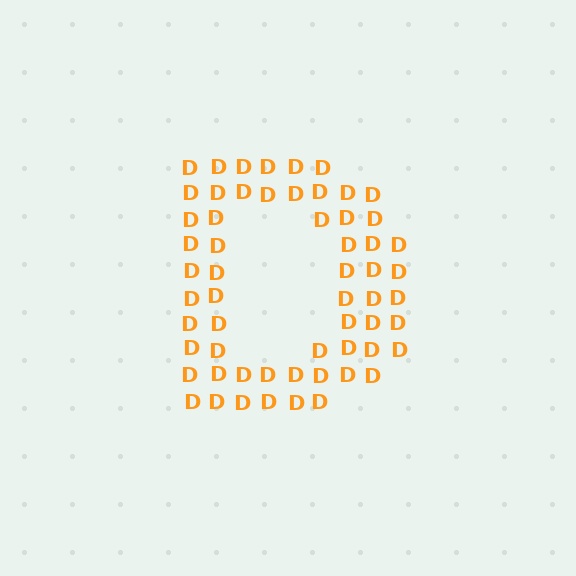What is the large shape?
The large shape is the letter D.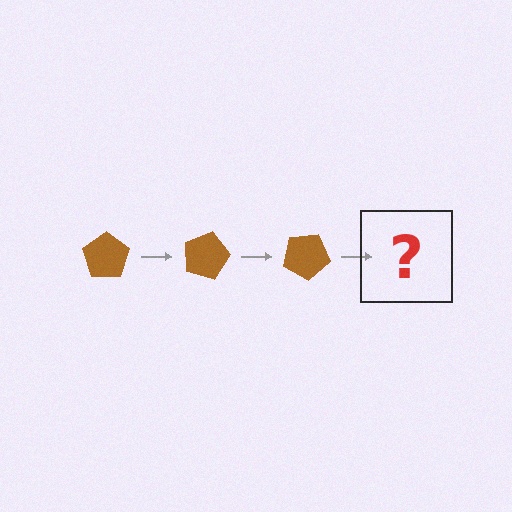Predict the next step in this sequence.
The next step is a brown pentagon rotated 45 degrees.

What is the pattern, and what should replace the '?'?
The pattern is that the pentagon rotates 15 degrees each step. The '?' should be a brown pentagon rotated 45 degrees.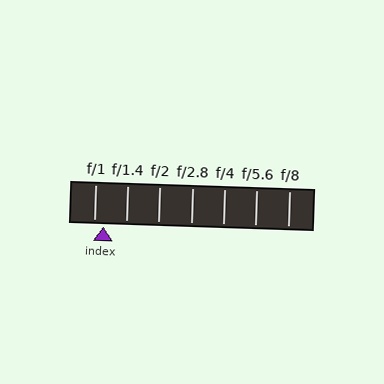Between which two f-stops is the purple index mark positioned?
The index mark is between f/1 and f/1.4.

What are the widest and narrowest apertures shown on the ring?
The widest aperture shown is f/1 and the narrowest is f/8.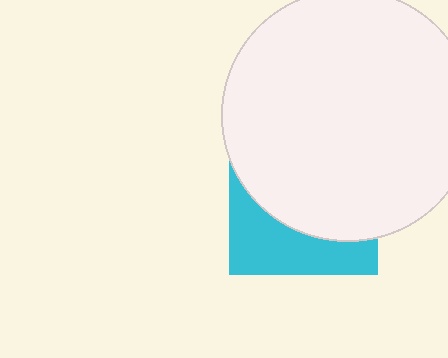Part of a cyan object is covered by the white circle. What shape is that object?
It is a square.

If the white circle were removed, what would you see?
You would see the complete cyan square.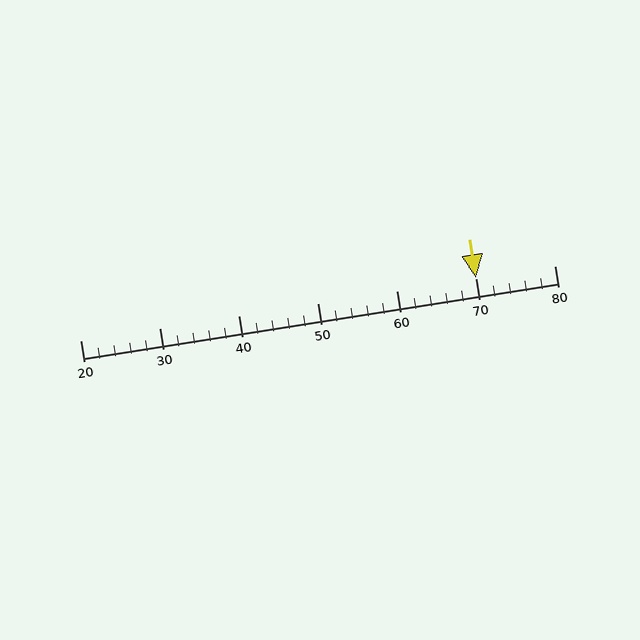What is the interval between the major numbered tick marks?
The major tick marks are spaced 10 units apart.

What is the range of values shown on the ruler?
The ruler shows values from 20 to 80.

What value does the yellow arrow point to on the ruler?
The yellow arrow points to approximately 70.